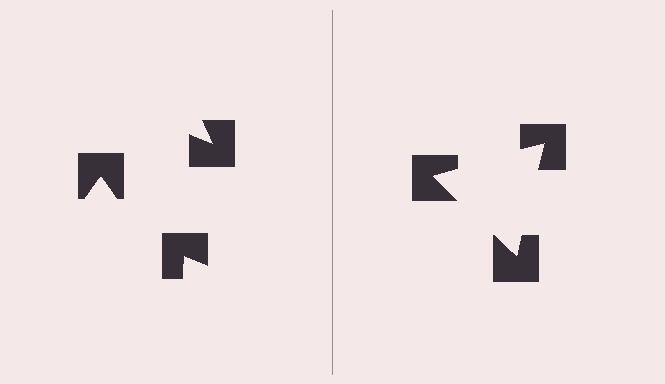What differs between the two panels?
The notched squares are positioned identically on both sides; only the wedge orientations differ. On the right they align to a triangle; on the left they are misaligned.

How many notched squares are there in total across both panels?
6 — 3 on each side.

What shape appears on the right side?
An illusory triangle.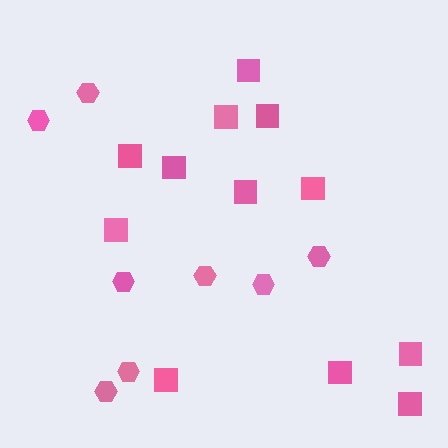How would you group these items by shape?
There are 2 groups: one group of hexagons (8) and one group of squares (12).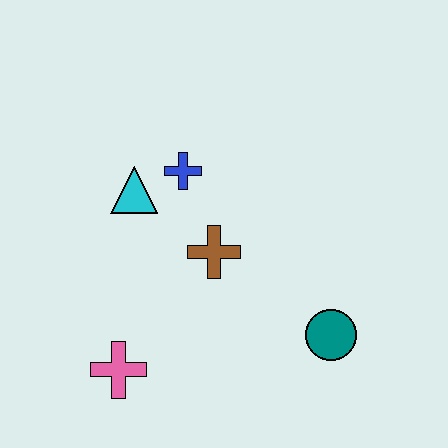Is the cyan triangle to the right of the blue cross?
No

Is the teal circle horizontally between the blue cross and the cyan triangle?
No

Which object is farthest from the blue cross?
The teal circle is farthest from the blue cross.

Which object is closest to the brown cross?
The blue cross is closest to the brown cross.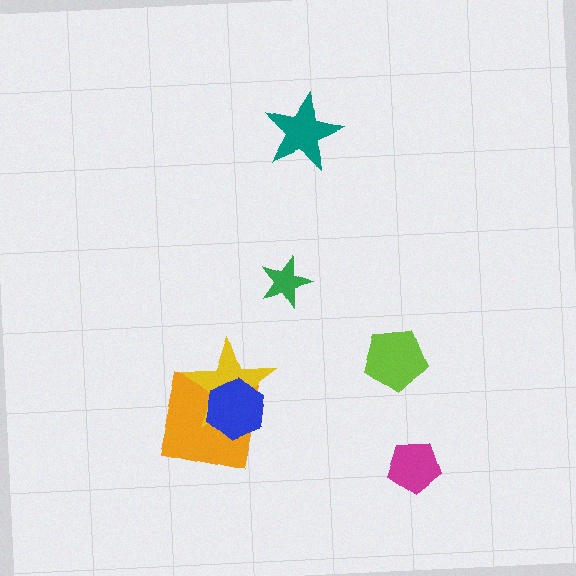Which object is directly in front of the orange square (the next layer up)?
The yellow star is directly in front of the orange square.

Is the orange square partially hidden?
Yes, it is partially covered by another shape.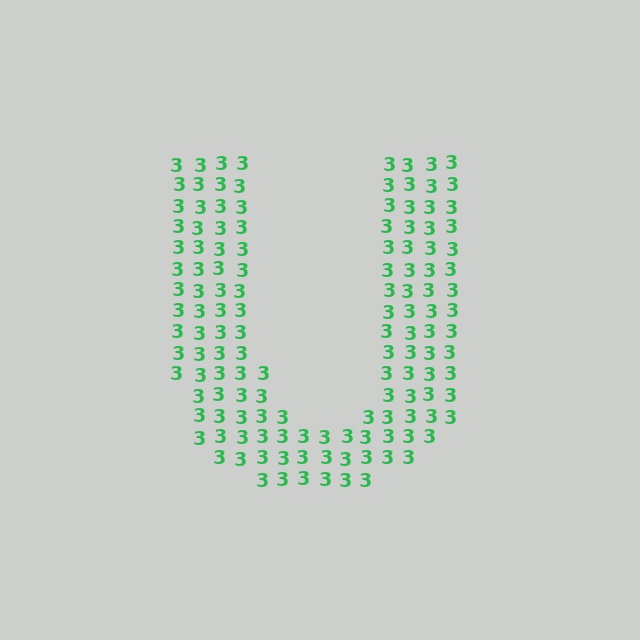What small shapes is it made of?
It is made of small digit 3's.